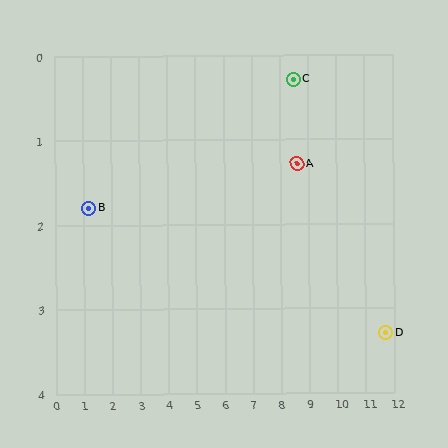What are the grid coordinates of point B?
Point B is at approximately (1.2, 1.8).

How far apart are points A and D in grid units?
Points A and D are about 3.7 grid units apart.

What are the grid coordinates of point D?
Point D is at approximately (11.7, 3.3).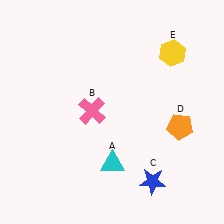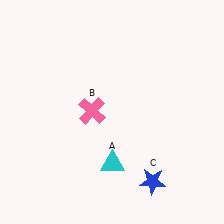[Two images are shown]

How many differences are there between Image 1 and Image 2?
There are 2 differences between the two images.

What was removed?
The yellow hexagon (E), the orange pentagon (D) were removed in Image 2.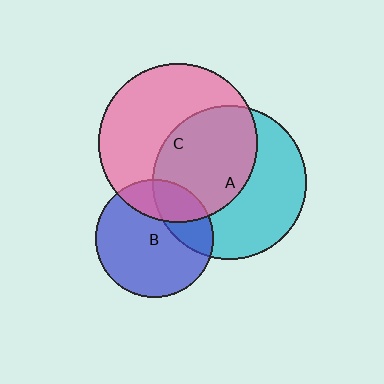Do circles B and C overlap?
Yes.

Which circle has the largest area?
Circle C (pink).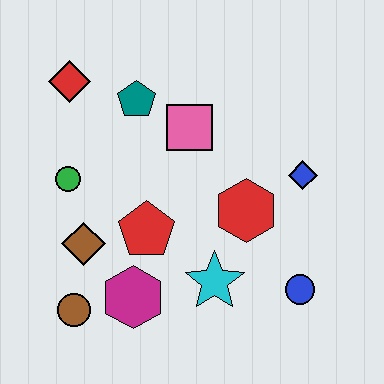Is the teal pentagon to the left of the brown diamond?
No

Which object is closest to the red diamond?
The teal pentagon is closest to the red diamond.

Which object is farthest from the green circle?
The blue circle is farthest from the green circle.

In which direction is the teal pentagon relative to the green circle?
The teal pentagon is above the green circle.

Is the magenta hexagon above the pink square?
No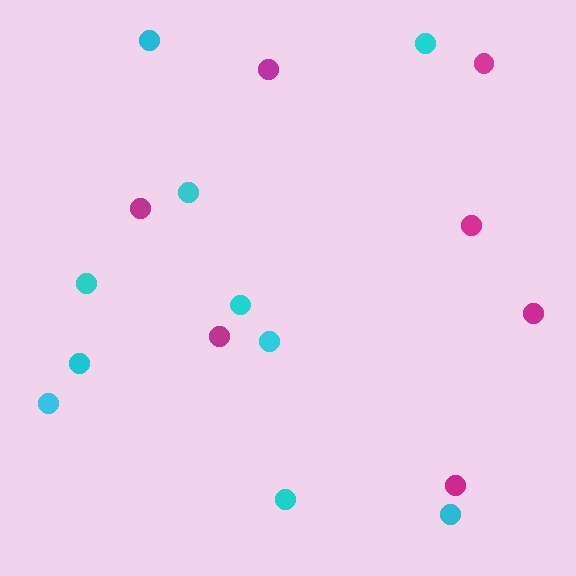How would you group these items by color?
There are 2 groups: one group of cyan circles (10) and one group of magenta circles (7).